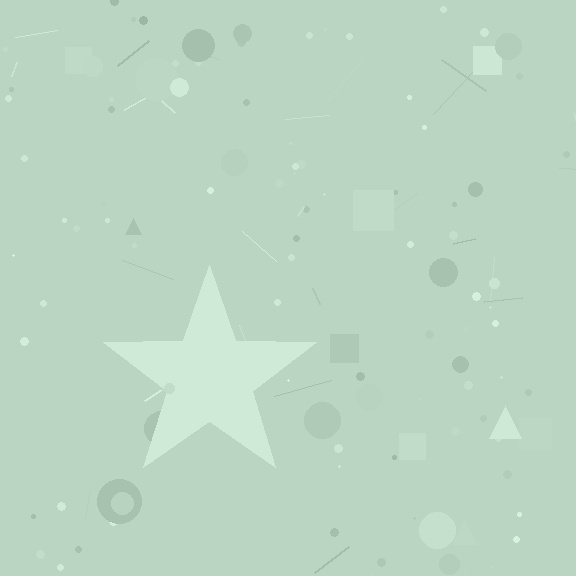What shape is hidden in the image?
A star is hidden in the image.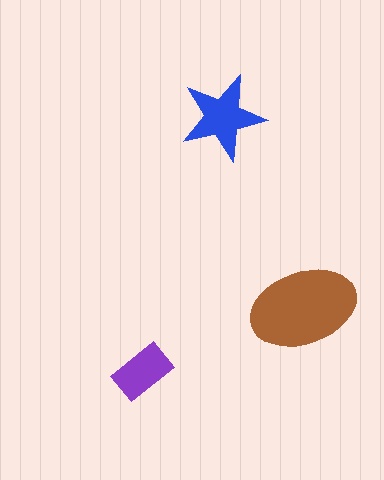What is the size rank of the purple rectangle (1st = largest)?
3rd.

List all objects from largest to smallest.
The brown ellipse, the blue star, the purple rectangle.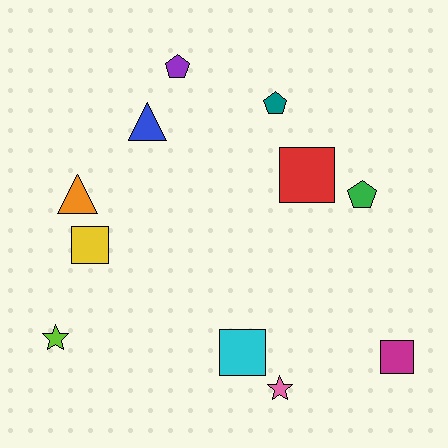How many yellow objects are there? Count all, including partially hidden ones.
There is 1 yellow object.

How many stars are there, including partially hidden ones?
There are 2 stars.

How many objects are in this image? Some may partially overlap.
There are 11 objects.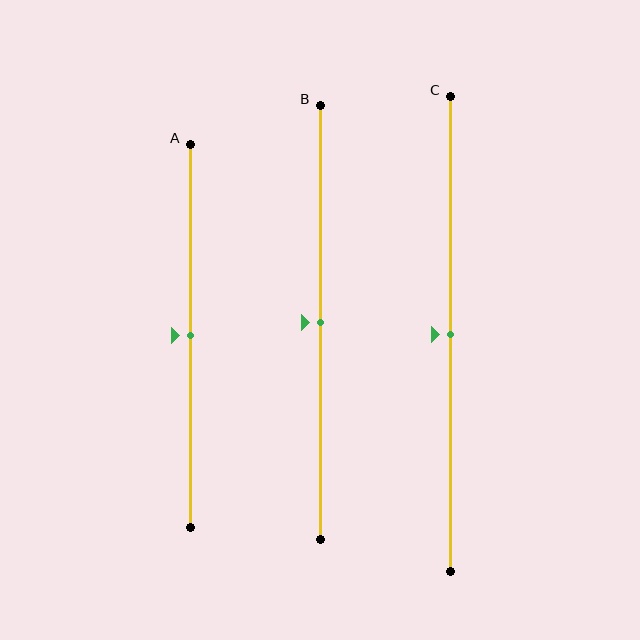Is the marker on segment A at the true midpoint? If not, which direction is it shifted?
Yes, the marker on segment A is at the true midpoint.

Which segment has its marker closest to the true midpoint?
Segment A has its marker closest to the true midpoint.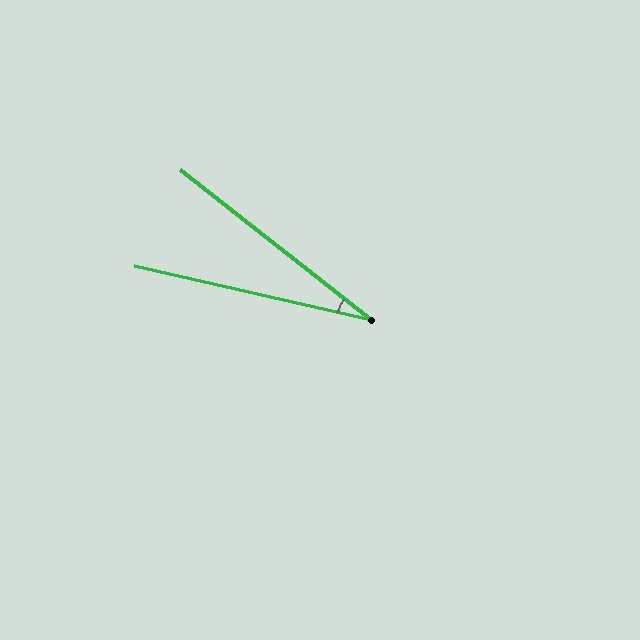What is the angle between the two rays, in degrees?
Approximately 25 degrees.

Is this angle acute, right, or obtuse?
It is acute.